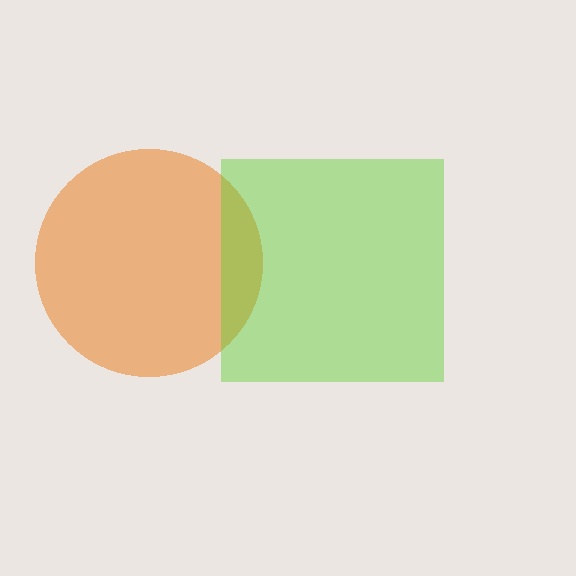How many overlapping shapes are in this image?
There are 2 overlapping shapes in the image.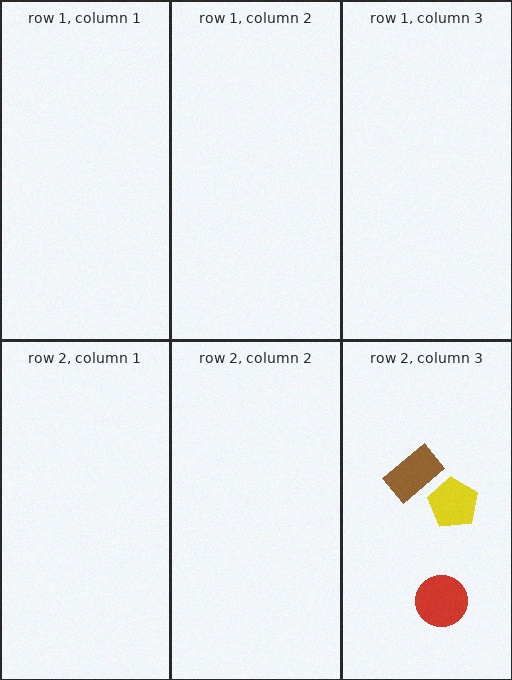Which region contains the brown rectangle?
The row 2, column 3 region.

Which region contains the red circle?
The row 2, column 3 region.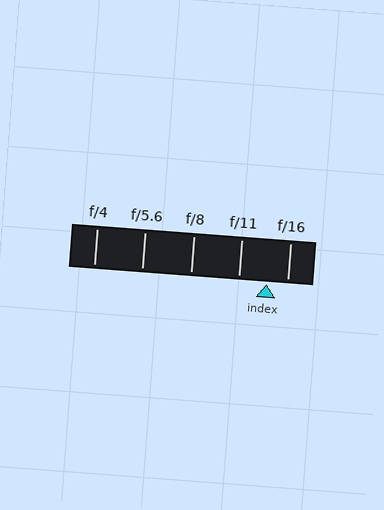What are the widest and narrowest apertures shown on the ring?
The widest aperture shown is f/4 and the narrowest is f/16.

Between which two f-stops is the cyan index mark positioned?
The index mark is between f/11 and f/16.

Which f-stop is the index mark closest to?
The index mark is closest to f/16.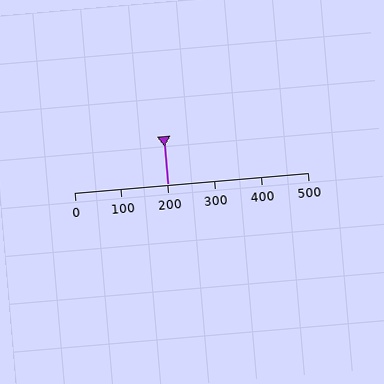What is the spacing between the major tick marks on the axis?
The major ticks are spaced 100 apart.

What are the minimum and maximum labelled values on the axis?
The axis runs from 0 to 500.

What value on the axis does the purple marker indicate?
The marker indicates approximately 200.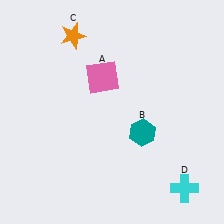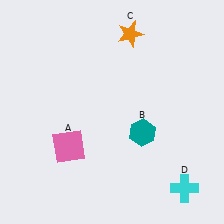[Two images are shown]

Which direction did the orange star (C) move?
The orange star (C) moved right.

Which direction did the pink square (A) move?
The pink square (A) moved down.